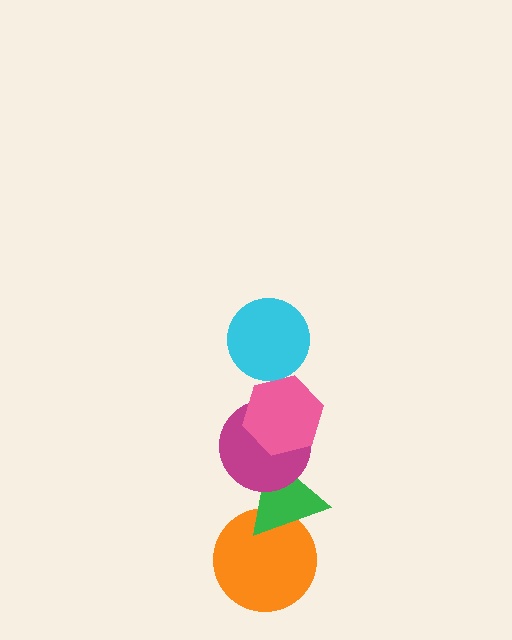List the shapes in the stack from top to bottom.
From top to bottom: the cyan circle, the pink hexagon, the magenta circle, the green triangle, the orange circle.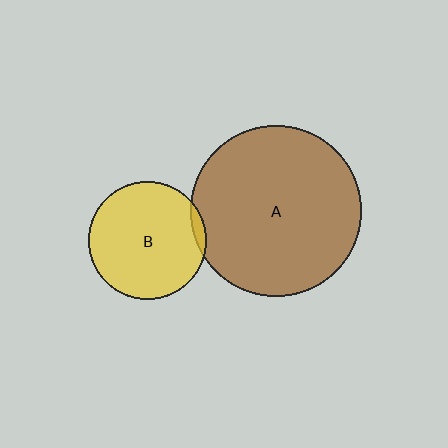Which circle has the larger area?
Circle A (brown).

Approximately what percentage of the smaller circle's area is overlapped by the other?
Approximately 5%.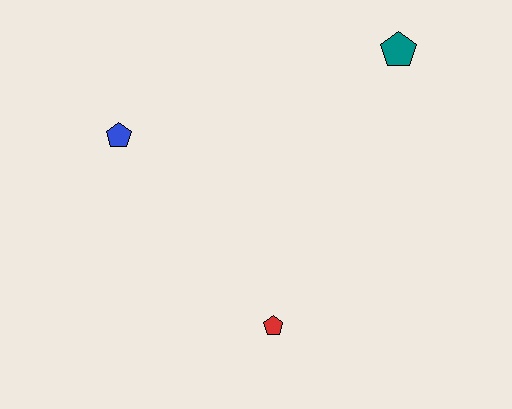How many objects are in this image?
There are 3 objects.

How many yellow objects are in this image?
There are no yellow objects.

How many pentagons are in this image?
There are 3 pentagons.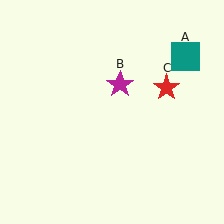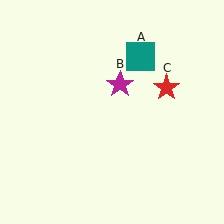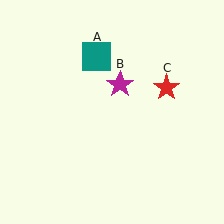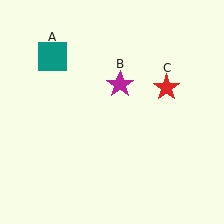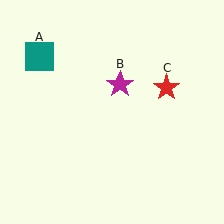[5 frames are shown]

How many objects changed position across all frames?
1 object changed position: teal square (object A).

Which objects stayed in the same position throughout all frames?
Magenta star (object B) and red star (object C) remained stationary.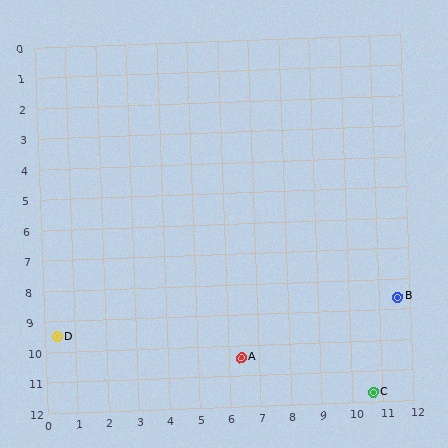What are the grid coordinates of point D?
Point D is at approximately (0.4, 9.5).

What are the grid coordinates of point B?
Point B is at approximately (11.6, 8.6).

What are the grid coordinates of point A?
Point A is at approximately (6.4, 10.4).